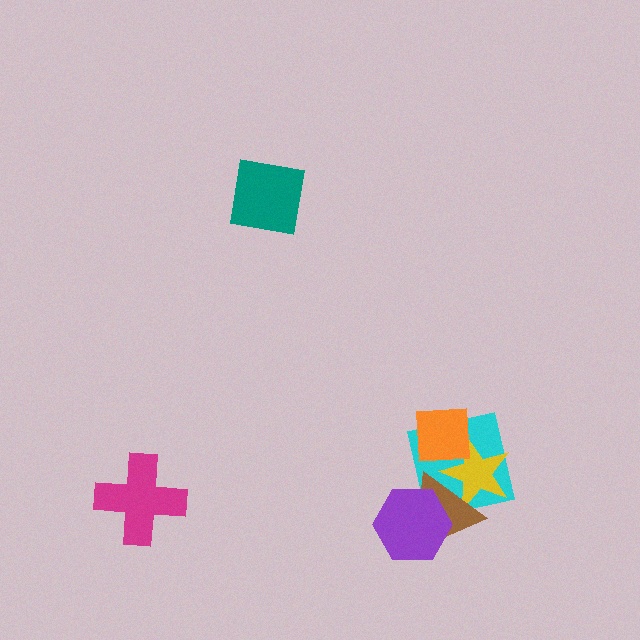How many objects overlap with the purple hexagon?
2 objects overlap with the purple hexagon.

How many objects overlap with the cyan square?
4 objects overlap with the cyan square.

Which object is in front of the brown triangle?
The purple hexagon is in front of the brown triangle.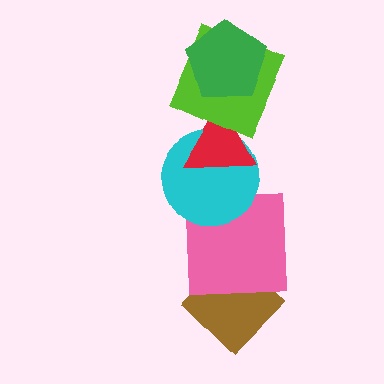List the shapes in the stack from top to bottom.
From top to bottom: the green pentagon, the lime square, the red triangle, the cyan circle, the pink square, the brown diamond.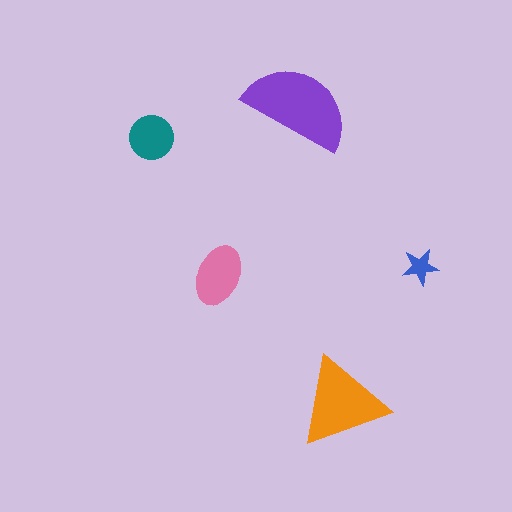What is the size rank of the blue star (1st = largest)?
5th.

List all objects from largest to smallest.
The purple semicircle, the orange triangle, the pink ellipse, the teal circle, the blue star.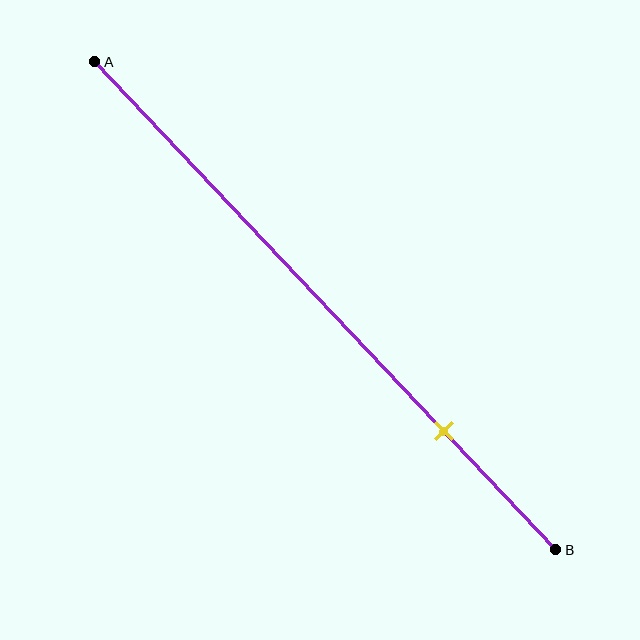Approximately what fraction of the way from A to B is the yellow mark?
The yellow mark is approximately 75% of the way from A to B.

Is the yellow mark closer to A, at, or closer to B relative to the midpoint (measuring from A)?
The yellow mark is closer to point B than the midpoint of segment AB.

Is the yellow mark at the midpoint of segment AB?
No, the mark is at about 75% from A, not at the 50% midpoint.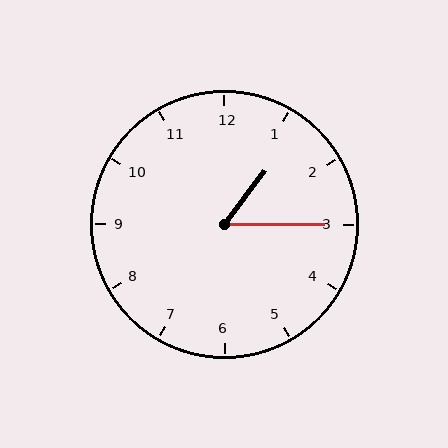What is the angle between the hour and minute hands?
Approximately 52 degrees.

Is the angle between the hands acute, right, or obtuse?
It is acute.